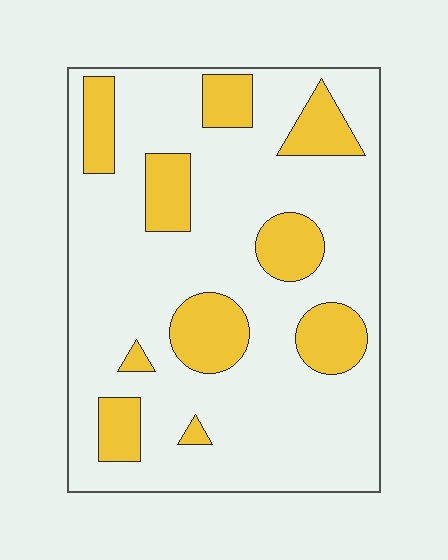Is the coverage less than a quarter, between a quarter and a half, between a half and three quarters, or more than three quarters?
Less than a quarter.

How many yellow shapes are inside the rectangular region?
10.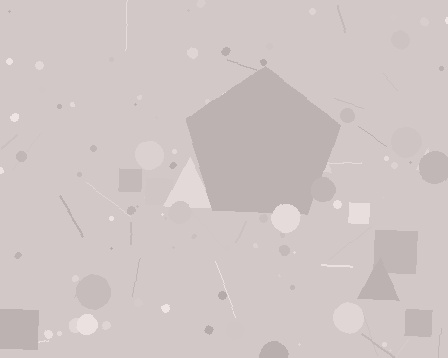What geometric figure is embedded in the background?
A pentagon is embedded in the background.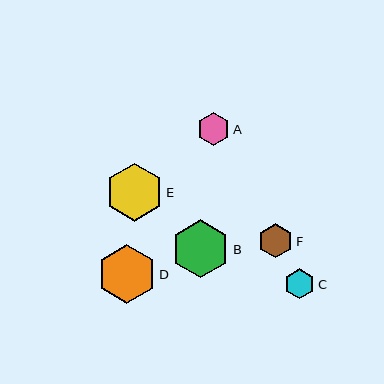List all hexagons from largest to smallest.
From largest to smallest: D, B, E, F, A, C.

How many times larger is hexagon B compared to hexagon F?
Hexagon B is approximately 1.7 times the size of hexagon F.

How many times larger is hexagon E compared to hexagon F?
Hexagon E is approximately 1.7 times the size of hexagon F.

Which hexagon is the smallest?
Hexagon C is the smallest with a size of approximately 30 pixels.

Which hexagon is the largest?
Hexagon D is the largest with a size of approximately 59 pixels.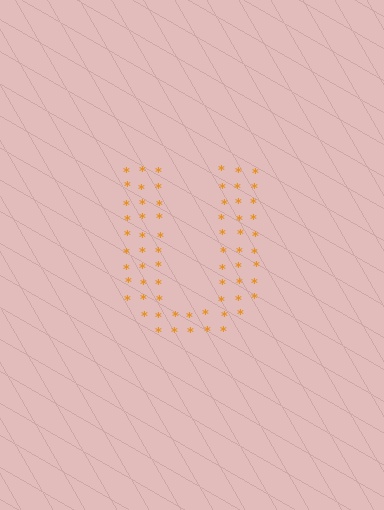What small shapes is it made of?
It is made of small asterisks.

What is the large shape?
The large shape is the letter U.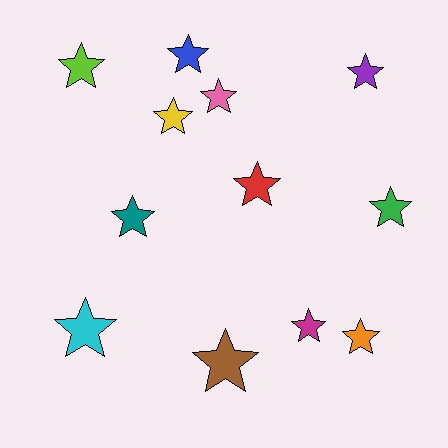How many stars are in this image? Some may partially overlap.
There are 12 stars.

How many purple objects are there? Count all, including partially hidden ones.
There is 1 purple object.